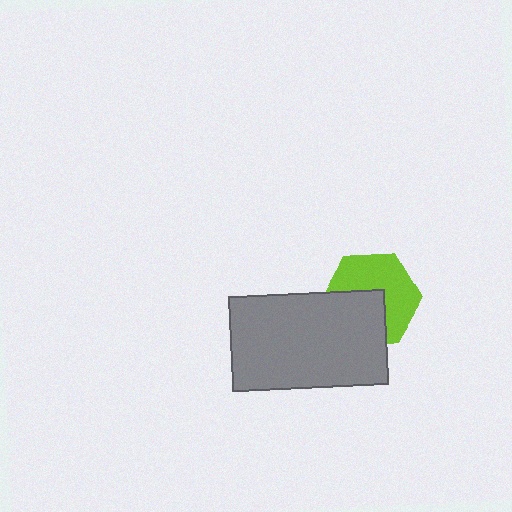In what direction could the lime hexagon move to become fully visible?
The lime hexagon could move toward the upper-right. That would shift it out from behind the gray rectangle entirely.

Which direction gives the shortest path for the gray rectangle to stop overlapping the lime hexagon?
Moving toward the lower-left gives the shortest separation.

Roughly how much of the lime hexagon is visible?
About half of it is visible (roughly 58%).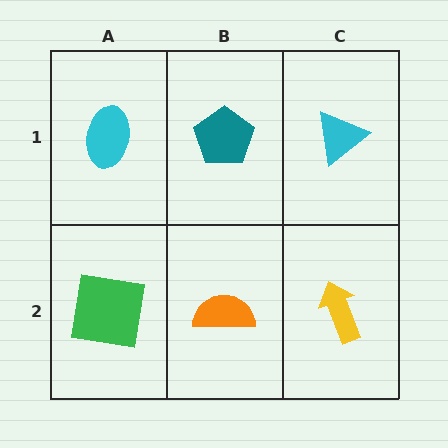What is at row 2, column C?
A yellow arrow.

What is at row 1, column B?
A teal pentagon.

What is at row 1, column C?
A cyan triangle.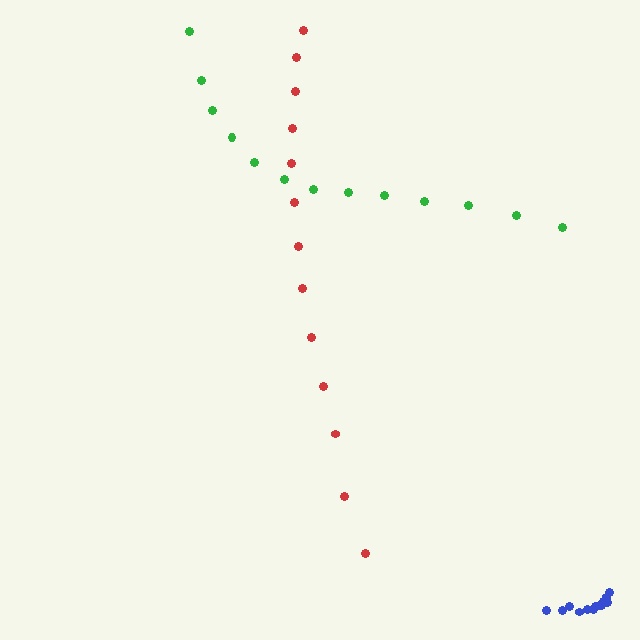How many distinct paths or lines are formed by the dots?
There are 3 distinct paths.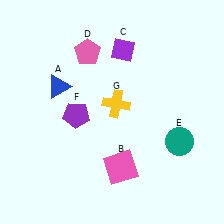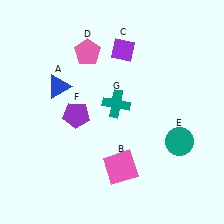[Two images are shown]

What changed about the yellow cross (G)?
In Image 1, G is yellow. In Image 2, it changed to teal.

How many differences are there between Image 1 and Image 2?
There is 1 difference between the two images.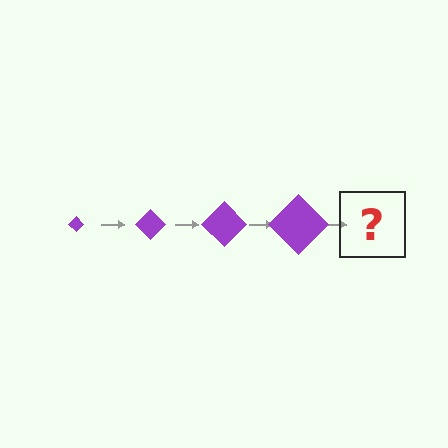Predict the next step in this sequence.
The next step is a purple diamond, larger than the previous one.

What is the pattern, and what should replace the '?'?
The pattern is that the diamond gets progressively larger each step. The '?' should be a purple diamond, larger than the previous one.